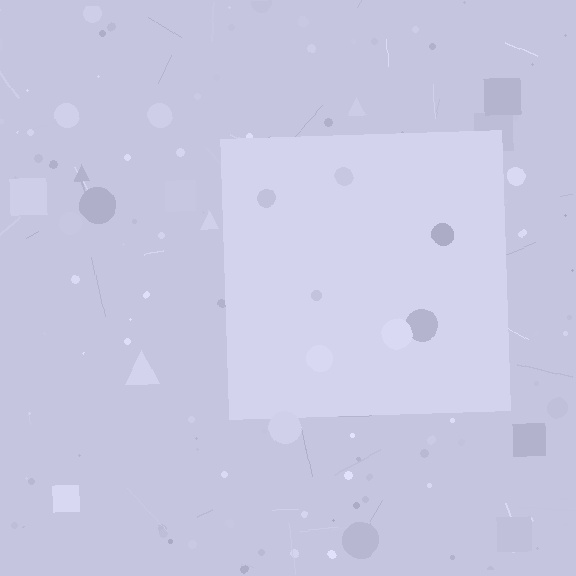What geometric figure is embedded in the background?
A square is embedded in the background.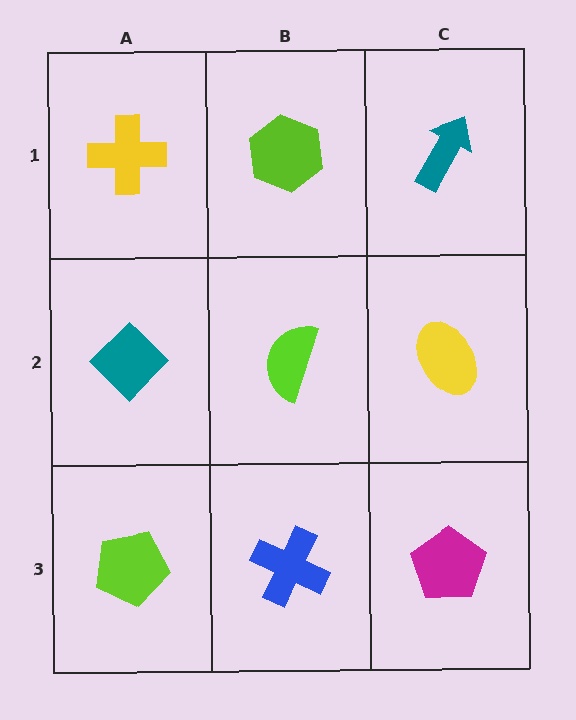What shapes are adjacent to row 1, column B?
A lime semicircle (row 2, column B), a yellow cross (row 1, column A), a teal arrow (row 1, column C).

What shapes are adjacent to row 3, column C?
A yellow ellipse (row 2, column C), a blue cross (row 3, column B).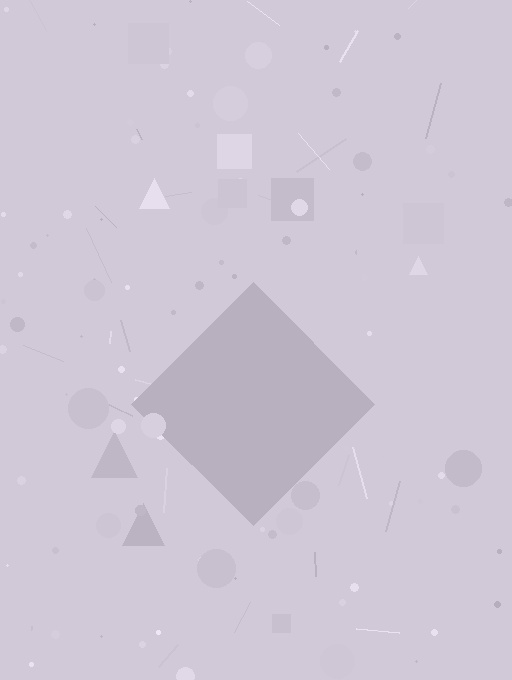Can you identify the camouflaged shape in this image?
The camouflaged shape is a diamond.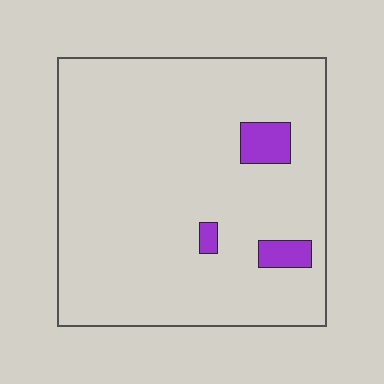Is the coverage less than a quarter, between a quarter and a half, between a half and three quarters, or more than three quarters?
Less than a quarter.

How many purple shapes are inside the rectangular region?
3.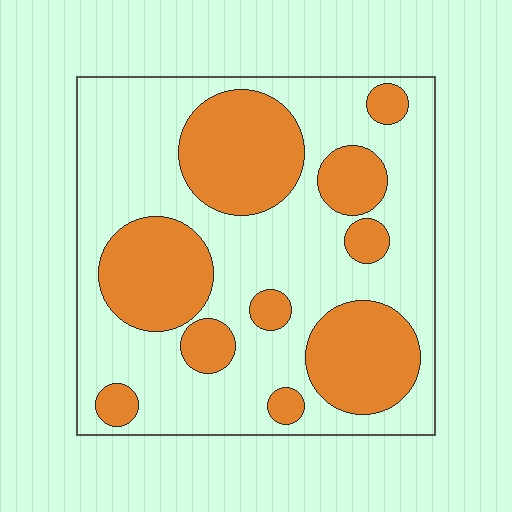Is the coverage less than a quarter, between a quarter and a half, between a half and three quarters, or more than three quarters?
Between a quarter and a half.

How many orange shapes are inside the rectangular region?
10.